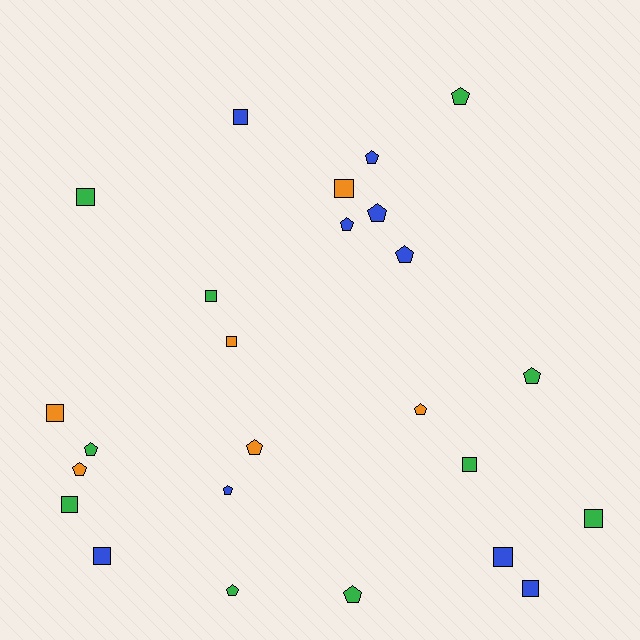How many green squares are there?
There are 5 green squares.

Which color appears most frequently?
Green, with 10 objects.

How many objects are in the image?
There are 25 objects.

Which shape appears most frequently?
Pentagon, with 13 objects.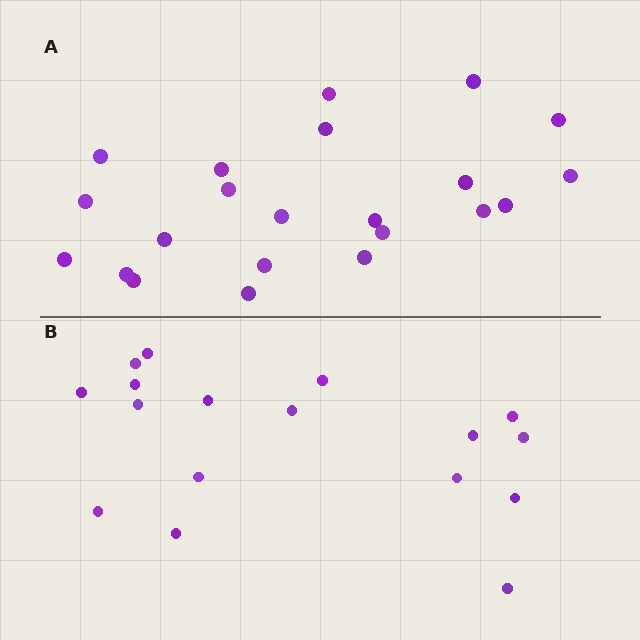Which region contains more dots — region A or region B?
Region A (the top region) has more dots.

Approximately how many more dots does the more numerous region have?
Region A has about 5 more dots than region B.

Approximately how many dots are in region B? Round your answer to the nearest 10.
About 20 dots. (The exact count is 17, which rounds to 20.)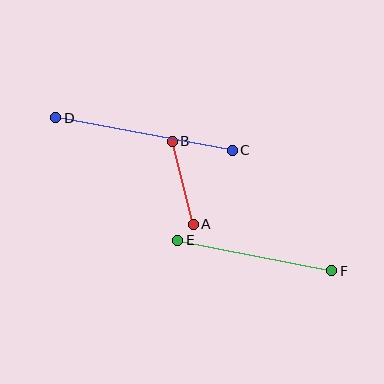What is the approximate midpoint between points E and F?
The midpoint is at approximately (255, 256) pixels.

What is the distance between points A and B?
The distance is approximately 86 pixels.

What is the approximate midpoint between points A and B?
The midpoint is at approximately (183, 183) pixels.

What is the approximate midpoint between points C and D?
The midpoint is at approximately (144, 134) pixels.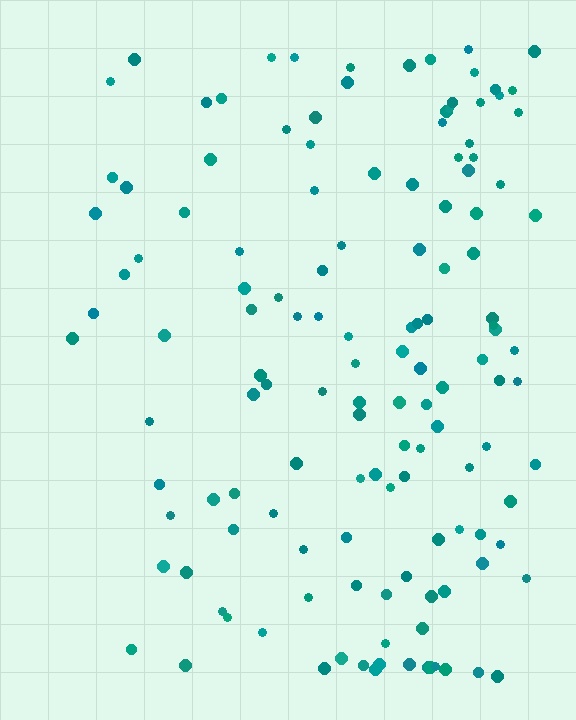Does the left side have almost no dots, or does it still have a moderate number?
Still a moderate number, just noticeably fewer than the right.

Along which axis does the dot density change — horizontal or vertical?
Horizontal.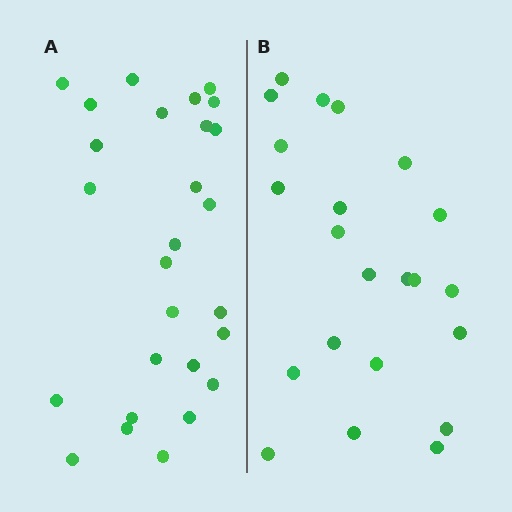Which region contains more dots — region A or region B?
Region A (the left region) has more dots.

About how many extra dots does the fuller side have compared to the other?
Region A has about 5 more dots than region B.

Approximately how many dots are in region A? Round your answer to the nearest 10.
About 30 dots. (The exact count is 27, which rounds to 30.)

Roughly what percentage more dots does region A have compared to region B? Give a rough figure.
About 25% more.